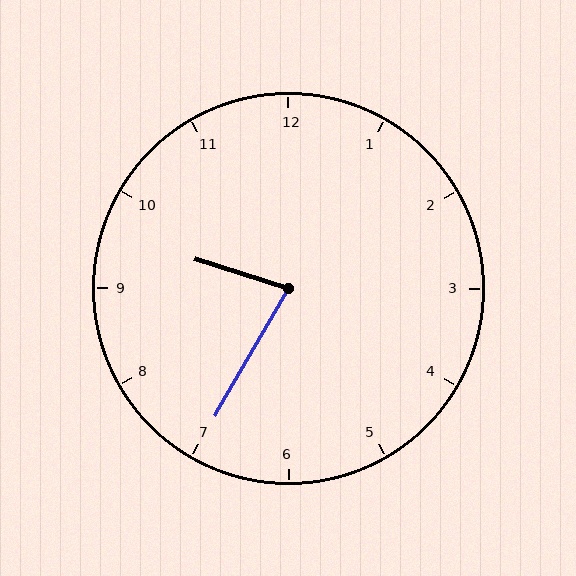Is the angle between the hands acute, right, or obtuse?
It is acute.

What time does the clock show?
9:35.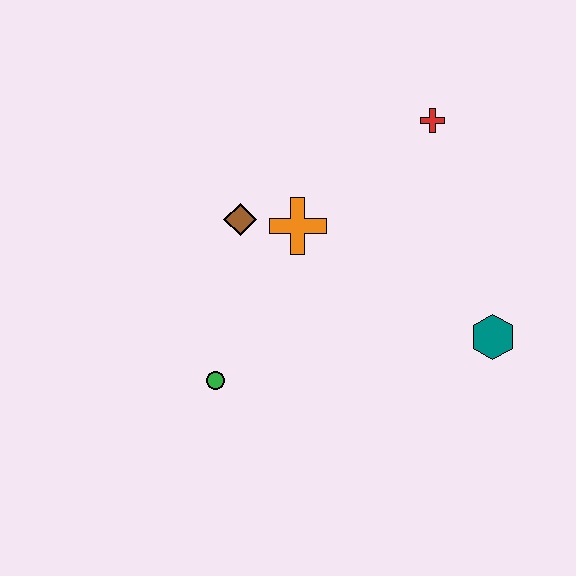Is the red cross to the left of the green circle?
No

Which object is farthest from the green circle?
The red cross is farthest from the green circle.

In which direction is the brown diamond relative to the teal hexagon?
The brown diamond is to the left of the teal hexagon.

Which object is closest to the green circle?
The brown diamond is closest to the green circle.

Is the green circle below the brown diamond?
Yes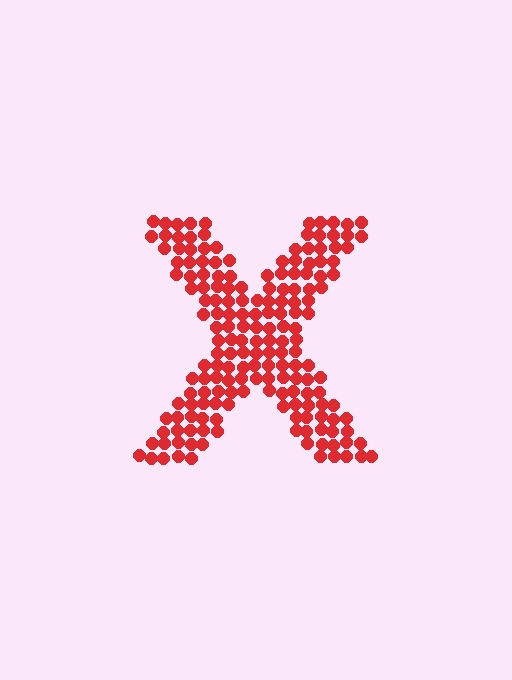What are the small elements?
The small elements are circles.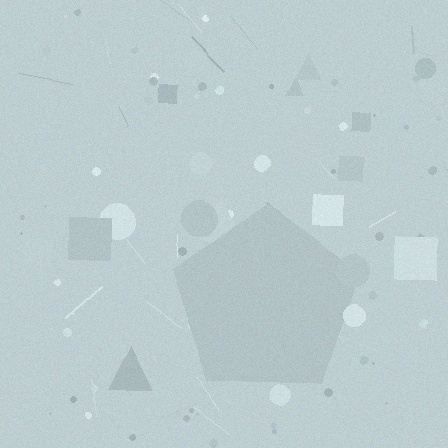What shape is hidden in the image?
A pentagon is hidden in the image.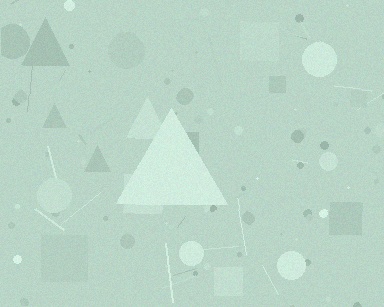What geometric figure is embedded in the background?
A triangle is embedded in the background.